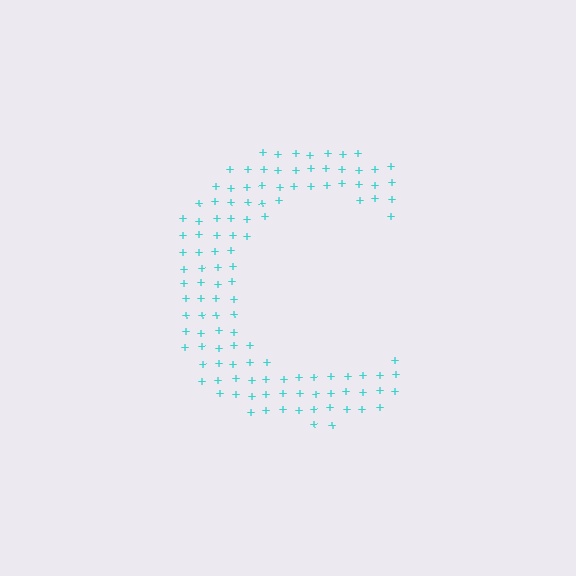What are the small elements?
The small elements are plus signs.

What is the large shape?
The large shape is the letter C.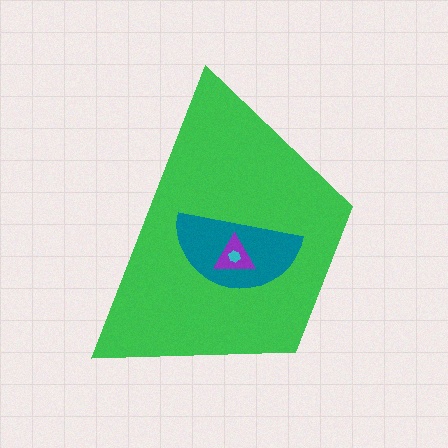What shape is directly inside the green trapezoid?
The teal semicircle.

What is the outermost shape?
The green trapezoid.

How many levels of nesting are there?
4.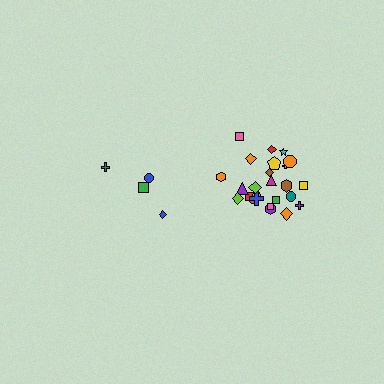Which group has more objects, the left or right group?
The right group.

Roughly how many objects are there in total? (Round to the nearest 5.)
Roughly 30 objects in total.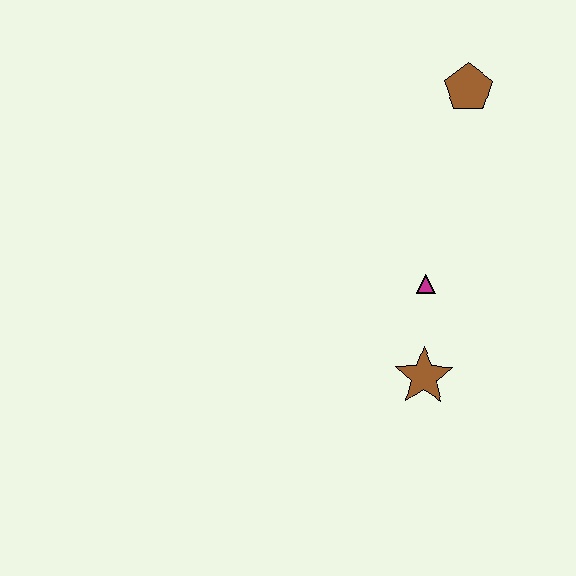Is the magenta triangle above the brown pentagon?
No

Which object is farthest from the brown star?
The brown pentagon is farthest from the brown star.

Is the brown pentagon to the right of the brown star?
Yes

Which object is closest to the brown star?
The magenta triangle is closest to the brown star.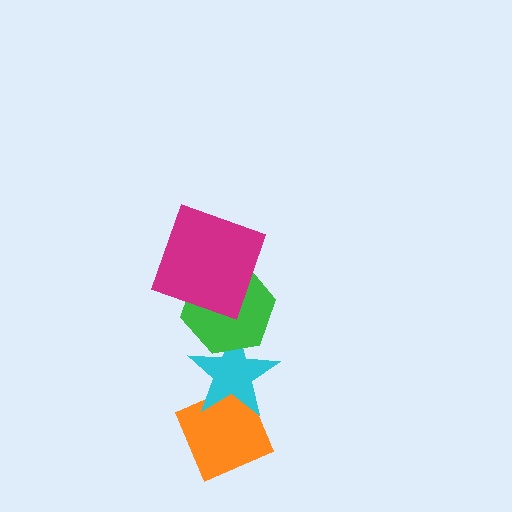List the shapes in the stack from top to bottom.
From top to bottom: the magenta square, the green hexagon, the cyan star, the orange diamond.